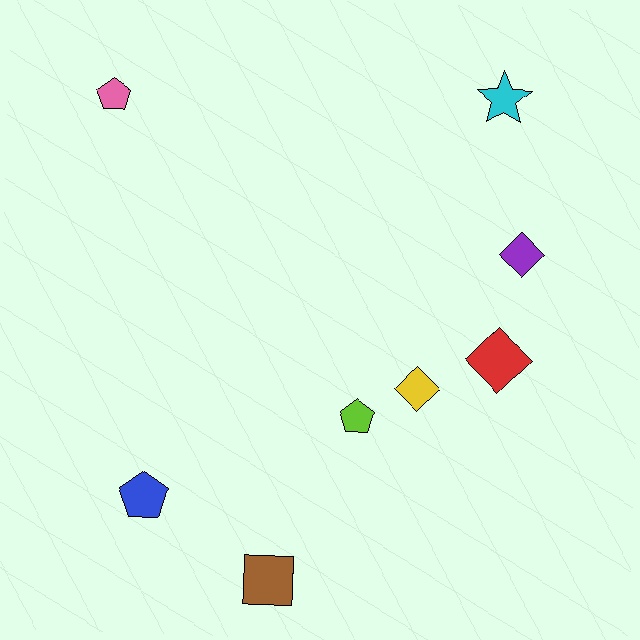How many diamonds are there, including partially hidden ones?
There are 3 diamonds.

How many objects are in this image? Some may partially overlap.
There are 8 objects.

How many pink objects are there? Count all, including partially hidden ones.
There is 1 pink object.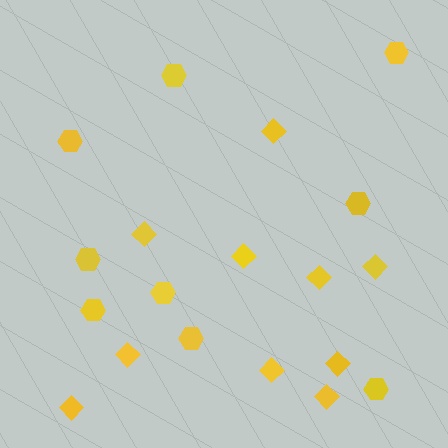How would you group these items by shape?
There are 2 groups: one group of hexagons (9) and one group of diamonds (10).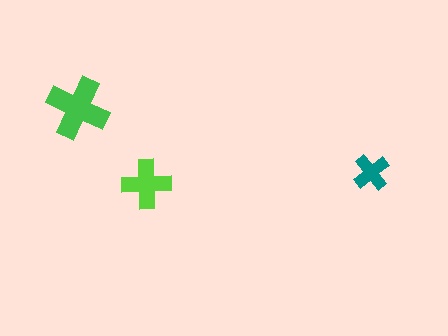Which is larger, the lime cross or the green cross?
The green one.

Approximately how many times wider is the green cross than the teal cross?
About 1.5 times wider.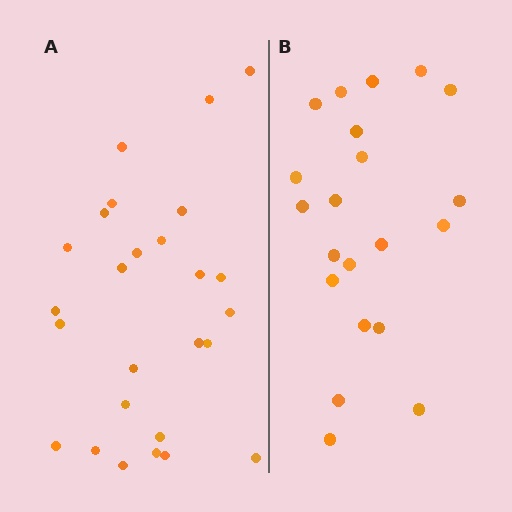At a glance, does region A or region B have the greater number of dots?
Region A (the left region) has more dots.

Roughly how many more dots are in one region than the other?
Region A has about 5 more dots than region B.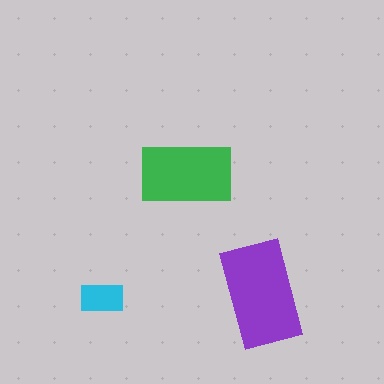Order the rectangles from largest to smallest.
the purple one, the green one, the cyan one.